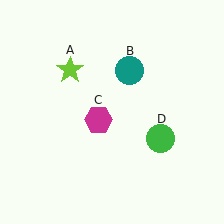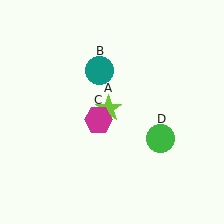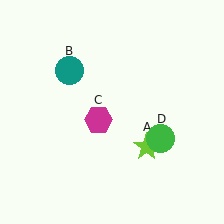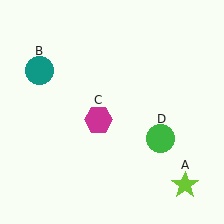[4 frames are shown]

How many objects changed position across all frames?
2 objects changed position: lime star (object A), teal circle (object B).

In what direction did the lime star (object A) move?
The lime star (object A) moved down and to the right.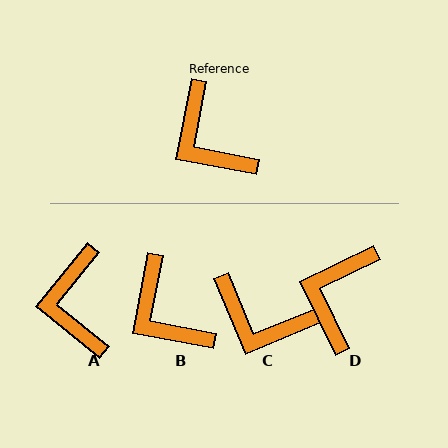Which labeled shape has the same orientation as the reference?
B.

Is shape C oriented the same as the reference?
No, it is off by about 33 degrees.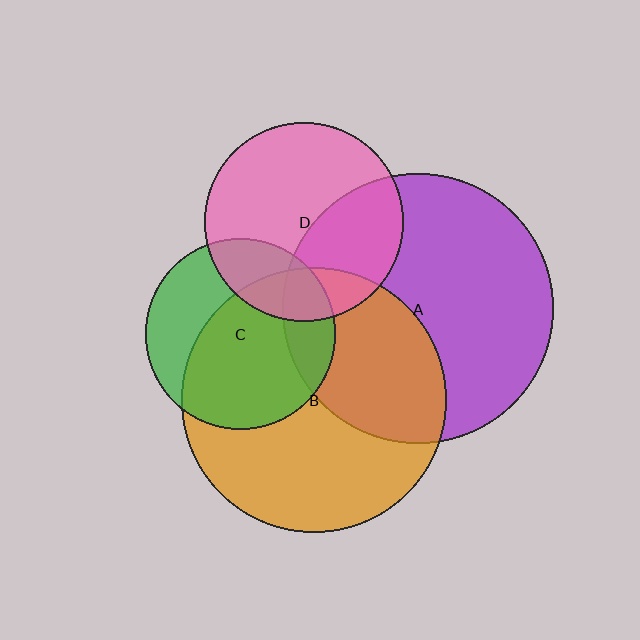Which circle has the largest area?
Circle A (purple).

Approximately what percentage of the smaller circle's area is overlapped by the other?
Approximately 15%.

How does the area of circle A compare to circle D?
Approximately 1.8 times.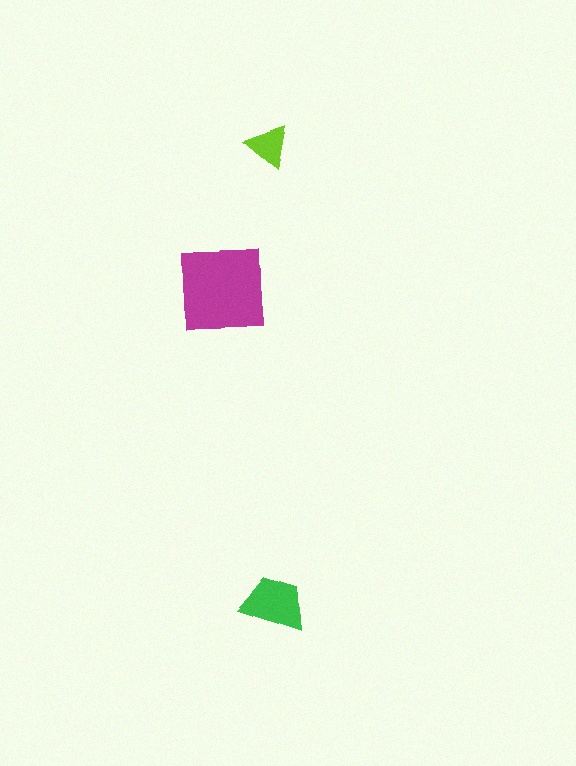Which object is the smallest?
The lime triangle.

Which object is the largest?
The magenta square.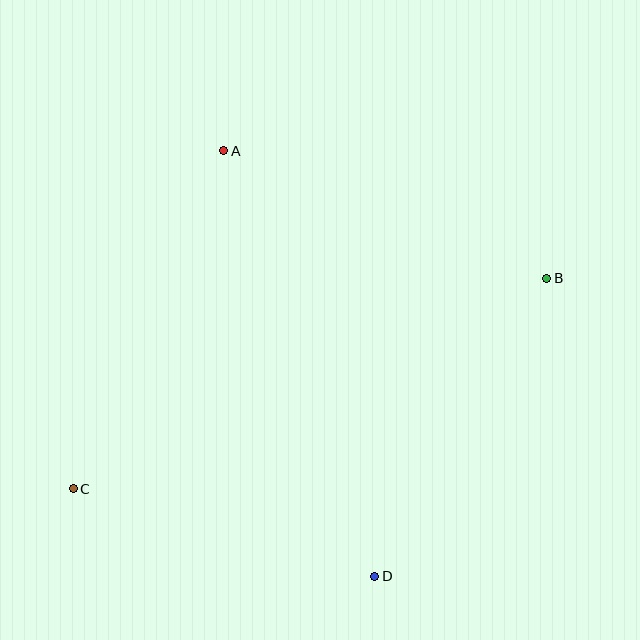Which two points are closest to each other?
Points C and D are closest to each other.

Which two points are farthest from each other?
Points B and C are farthest from each other.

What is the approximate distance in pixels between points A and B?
The distance between A and B is approximately 347 pixels.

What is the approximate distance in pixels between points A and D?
The distance between A and D is approximately 452 pixels.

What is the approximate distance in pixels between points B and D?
The distance between B and D is approximately 344 pixels.